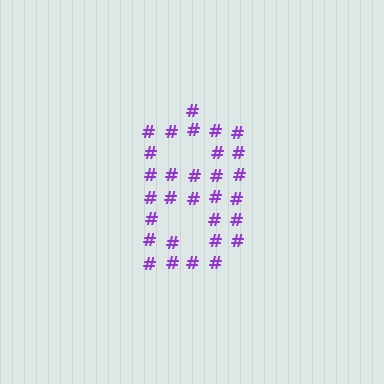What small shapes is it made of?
It is made of small hash symbols.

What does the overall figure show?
The overall figure shows the digit 8.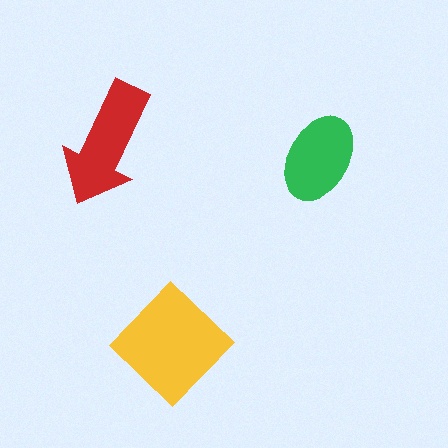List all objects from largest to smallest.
The yellow diamond, the red arrow, the green ellipse.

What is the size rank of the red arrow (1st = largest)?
2nd.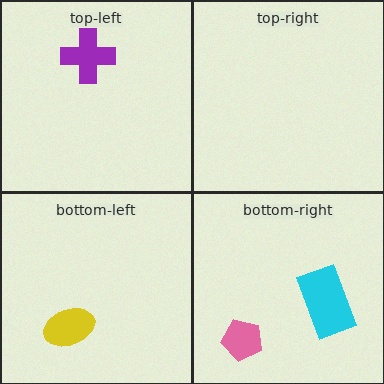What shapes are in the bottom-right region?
The cyan rectangle, the pink pentagon.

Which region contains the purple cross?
The top-left region.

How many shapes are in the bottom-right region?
2.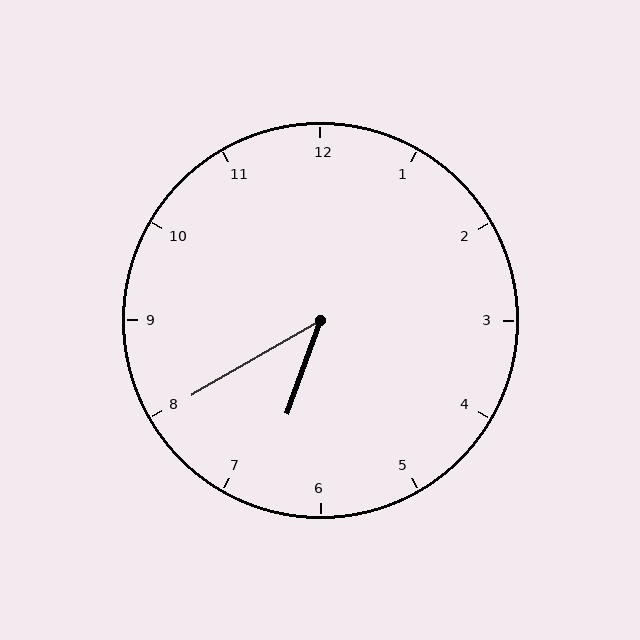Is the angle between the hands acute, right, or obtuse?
It is acute.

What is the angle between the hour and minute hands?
Approximately 40 degrees.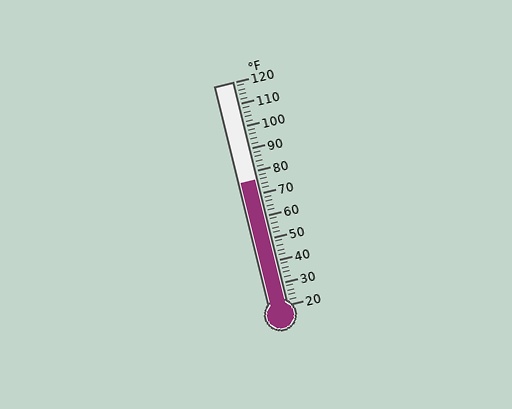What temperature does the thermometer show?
The thermometer shows approximately 76°F.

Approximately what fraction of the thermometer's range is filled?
The thermometer is filled to approximately 55% of its range.